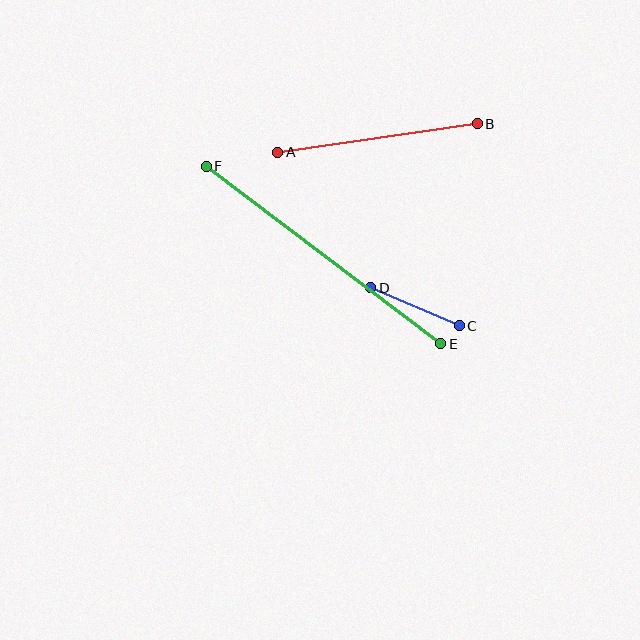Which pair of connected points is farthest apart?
Points E and F are farthest apart.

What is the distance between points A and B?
The distance is approximately 202 pixels.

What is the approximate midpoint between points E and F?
The midpoint is at approximately (323, 255) pixels.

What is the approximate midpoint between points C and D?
The midpoint is at approximately (415, 307) pixels.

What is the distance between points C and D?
The distance is approximately 96 pixels.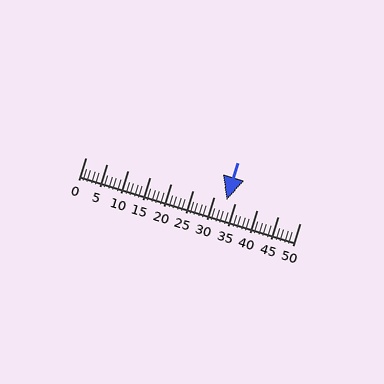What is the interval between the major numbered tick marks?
The major tick marks are spaced 5 units apart.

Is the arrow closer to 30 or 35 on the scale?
The arrow is closer to 35.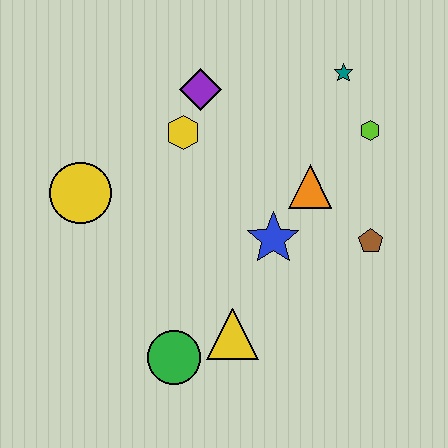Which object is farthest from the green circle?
The teal star is farthest from the green circle.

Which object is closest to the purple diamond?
The yellow hexagon is closest to the purple diamond.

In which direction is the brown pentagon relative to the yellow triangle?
The brown pentagon is to the right of the yellow triangle.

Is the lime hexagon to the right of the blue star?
Yes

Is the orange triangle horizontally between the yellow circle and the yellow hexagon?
No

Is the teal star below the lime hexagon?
No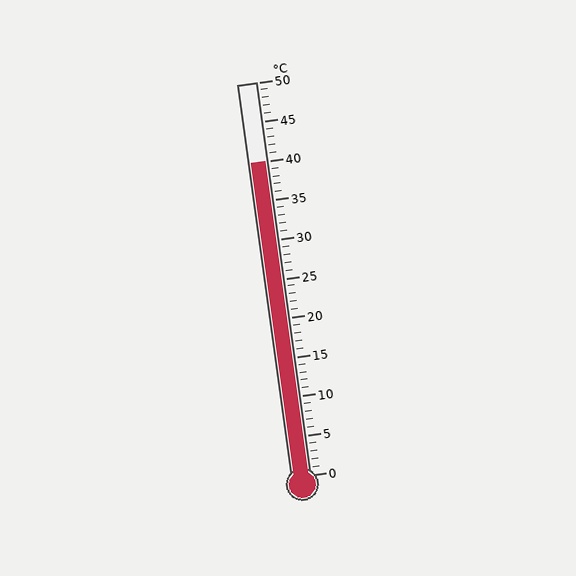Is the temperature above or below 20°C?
The temperature is above 20°C.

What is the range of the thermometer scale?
The thermometer scale ranges from 0°C to 50°C.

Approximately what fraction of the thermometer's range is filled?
The thermometer is filled to approximately 80% of its range.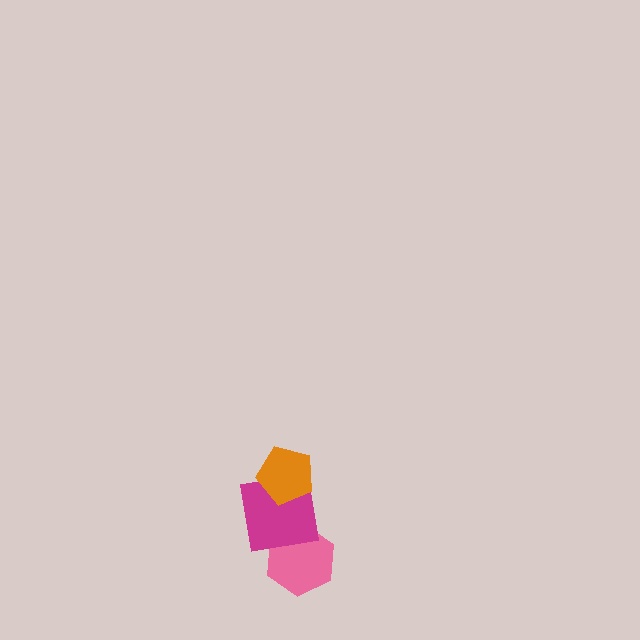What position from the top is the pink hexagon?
The pink hexagon is 3rd from the top.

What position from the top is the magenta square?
The magenta square is 2nd from the top.